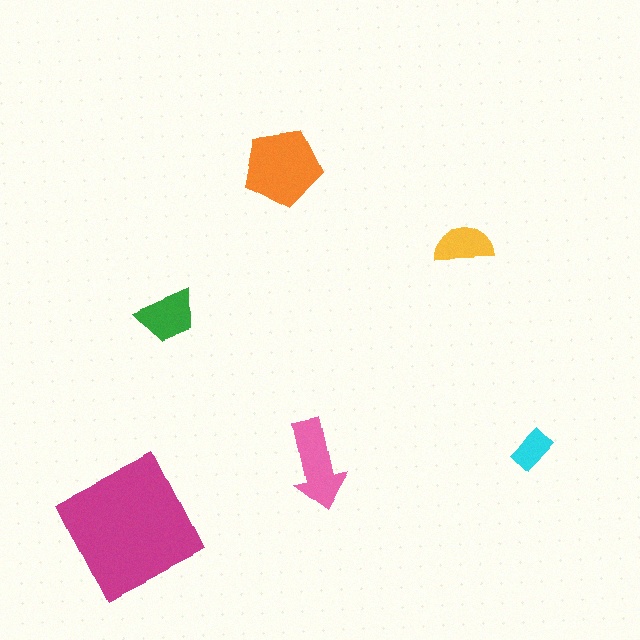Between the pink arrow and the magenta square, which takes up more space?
The magenta square.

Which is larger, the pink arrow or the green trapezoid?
The pink arrow.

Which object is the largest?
The magenta square.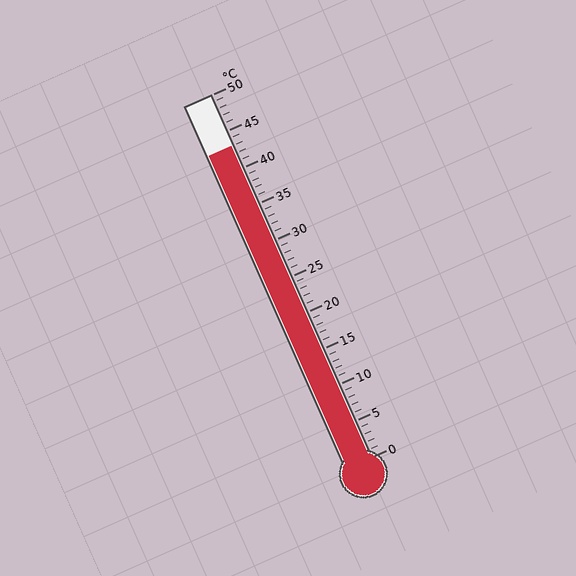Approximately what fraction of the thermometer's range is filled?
The thermometer is filled to approximately 85% of its range.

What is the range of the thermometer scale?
The thermometer scale ranges from 0°C to 50°C.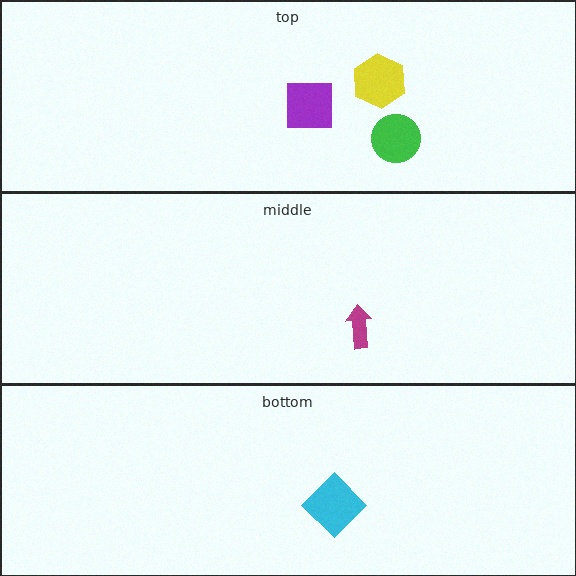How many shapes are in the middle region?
1.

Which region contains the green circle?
The top region.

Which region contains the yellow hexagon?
The top region.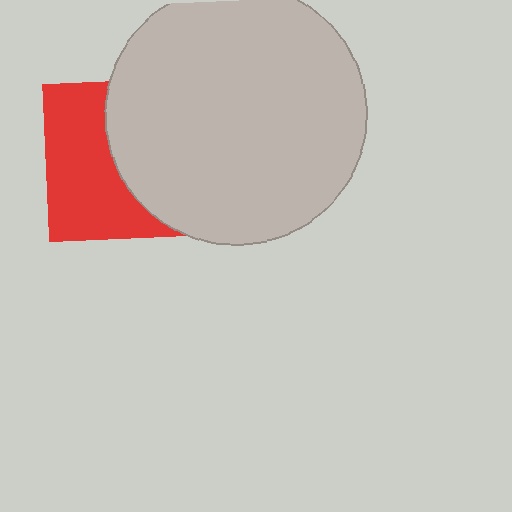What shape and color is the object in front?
The object in front is a light gray circle.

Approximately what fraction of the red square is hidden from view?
Roughly 50% of the red square is hidden behind the light gray circle.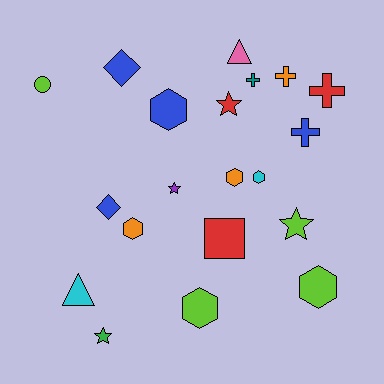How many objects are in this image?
There are 20 objects.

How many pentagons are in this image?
There are no pentagons.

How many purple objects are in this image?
There is 1 purple object.